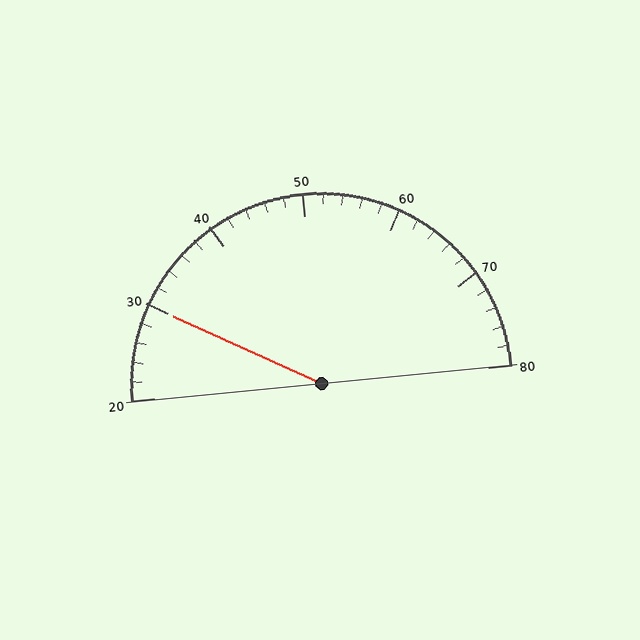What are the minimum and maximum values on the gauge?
The gauge ranges from 20 to 80.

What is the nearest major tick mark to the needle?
The nearest major tick mark is 30.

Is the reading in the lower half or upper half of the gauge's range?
The reading is in the lower half of the range (20 to 80).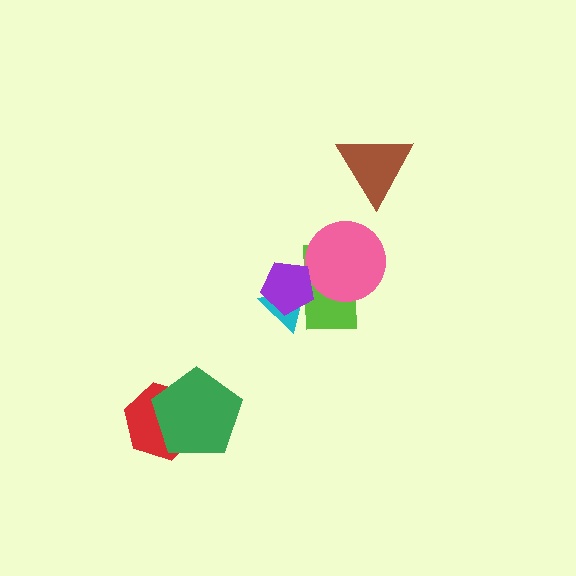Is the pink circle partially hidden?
No, no other shape covers it.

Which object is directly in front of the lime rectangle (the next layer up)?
The pink circle is directly in front of the lime rectangle.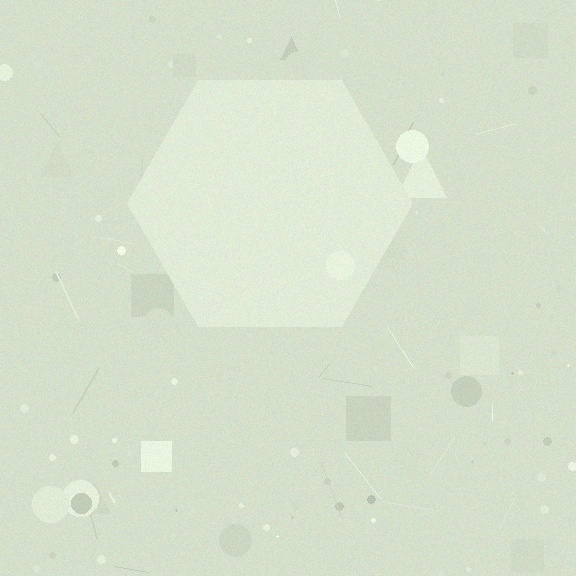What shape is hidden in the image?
A hexagon is hidden in the image.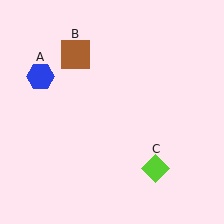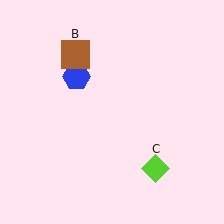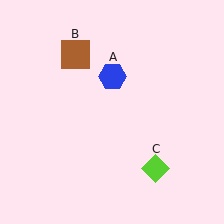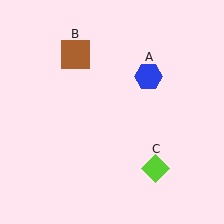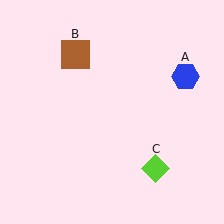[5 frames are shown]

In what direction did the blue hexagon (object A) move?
The blue hexagon (object A) moved right.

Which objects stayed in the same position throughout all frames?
Brown square (object B) and lime diamond (object C) remained stationary.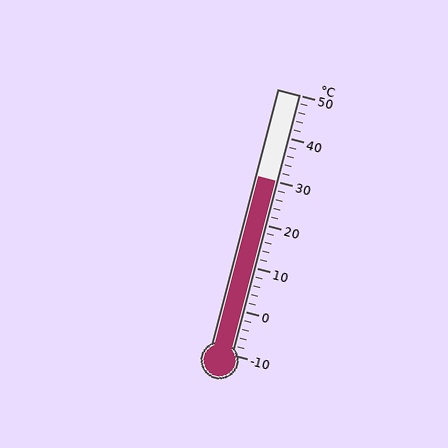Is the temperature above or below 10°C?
The temperature is above 10°C.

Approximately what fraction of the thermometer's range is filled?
The thermometer is filled to approximately 65% of its range.